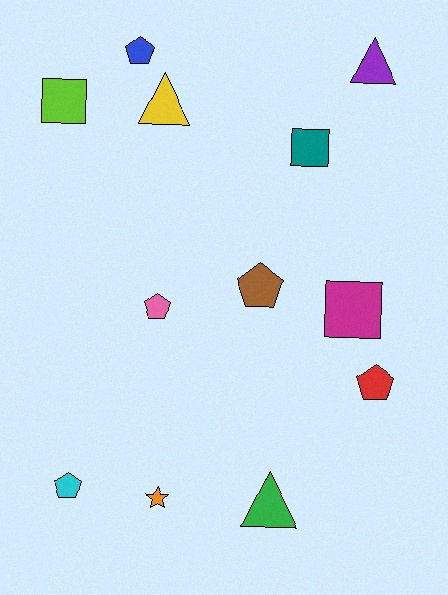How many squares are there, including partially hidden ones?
There are 3 squares.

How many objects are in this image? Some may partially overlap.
There are 12 objects.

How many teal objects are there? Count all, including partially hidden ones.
There is 1 teal object.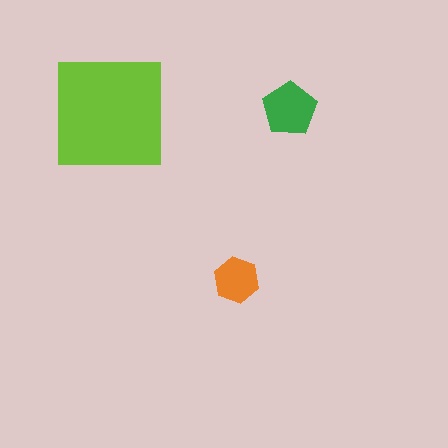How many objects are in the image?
There are 3 objects in the image.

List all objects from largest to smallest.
The lime square, the green pentagon, the orange hexagon.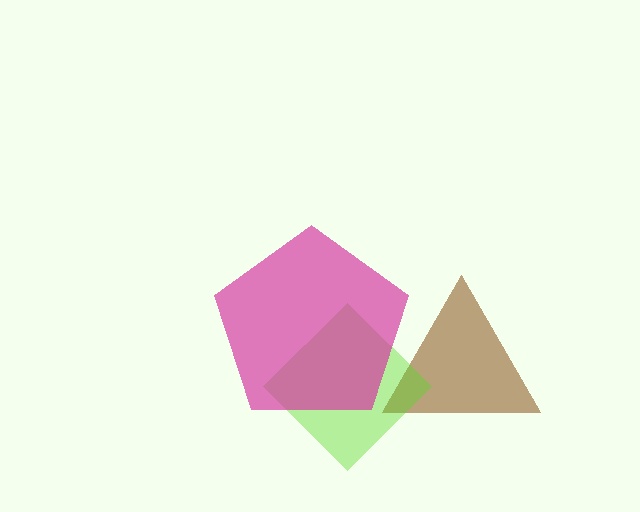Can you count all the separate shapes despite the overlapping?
Yes, there are 3 separate shapes.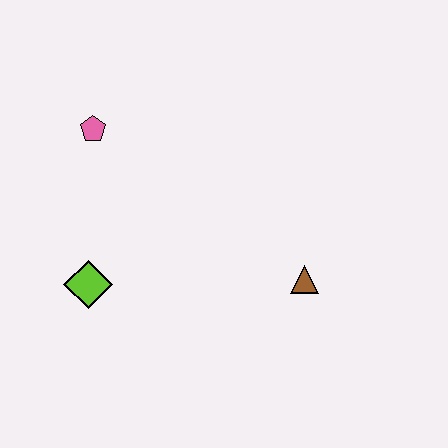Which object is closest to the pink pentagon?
The lime diamond is closest to the pink pentagon.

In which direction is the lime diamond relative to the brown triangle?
The lime diamond is to the left of the brown triangle.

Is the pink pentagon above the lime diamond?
Yes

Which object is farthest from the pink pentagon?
The brown triangle is farthest from the pink pentagon.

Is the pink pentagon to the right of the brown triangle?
No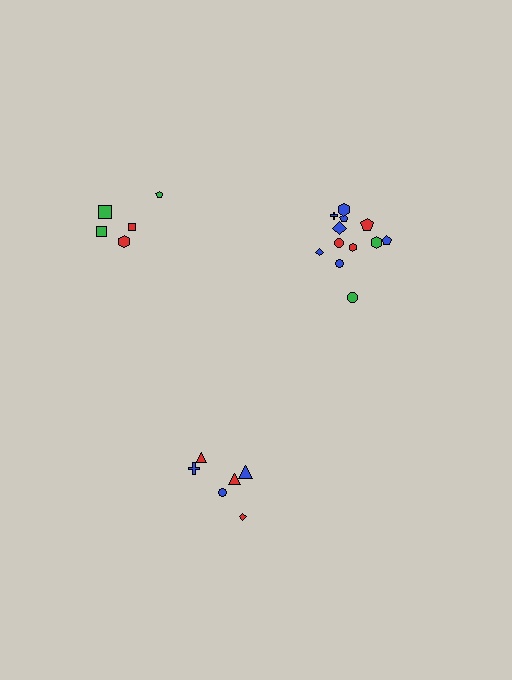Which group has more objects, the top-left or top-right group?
The top-right group.